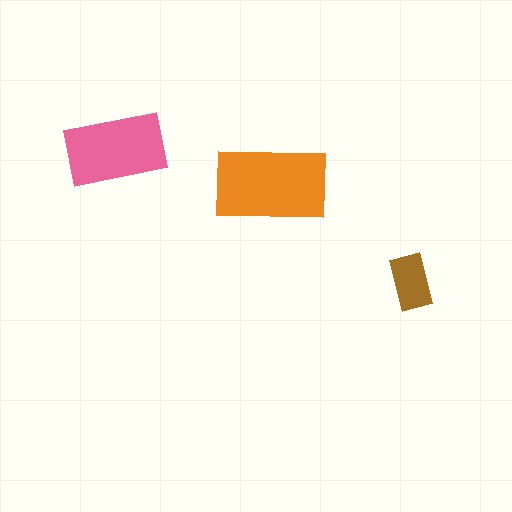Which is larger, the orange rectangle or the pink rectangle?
The orange one.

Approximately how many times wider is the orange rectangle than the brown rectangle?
About 2 times wider.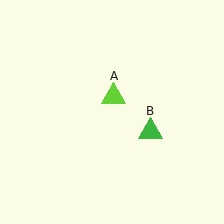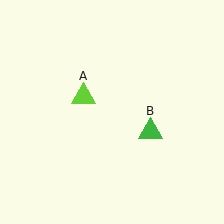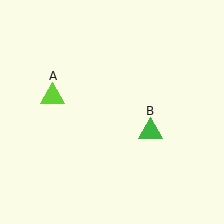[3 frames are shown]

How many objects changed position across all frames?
1 object changed position: lime triangle (object A).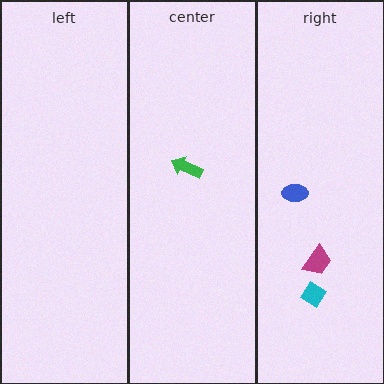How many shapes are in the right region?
3.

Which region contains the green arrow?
The center region.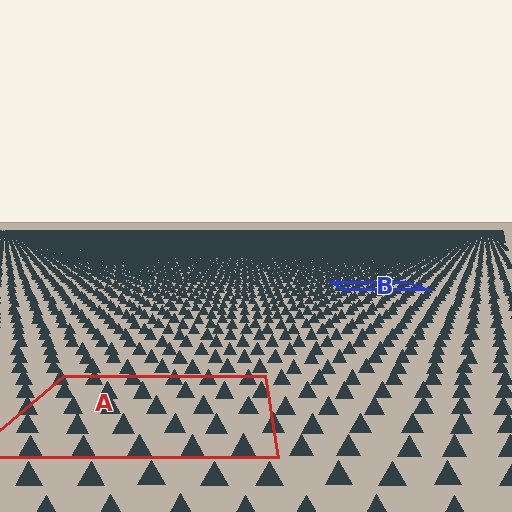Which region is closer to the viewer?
Region A is closer. The texture elements there are larger and more spread out.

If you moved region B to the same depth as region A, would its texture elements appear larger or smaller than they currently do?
They would appear larger. At a closer depth, the same texture elements are projected at a bigger on-screen size.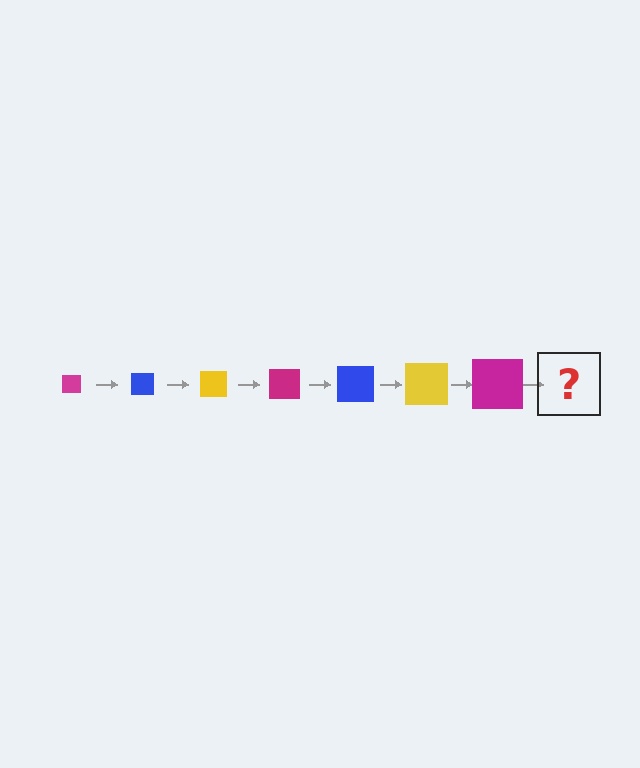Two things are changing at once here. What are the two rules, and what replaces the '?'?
The two rules are that the square grows larger each step and the color cycles through magenta, blue, and yellow. The '?' should be a blue square, larger than the previous one.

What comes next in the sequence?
The next element should be a blue square, larger than the previous one.